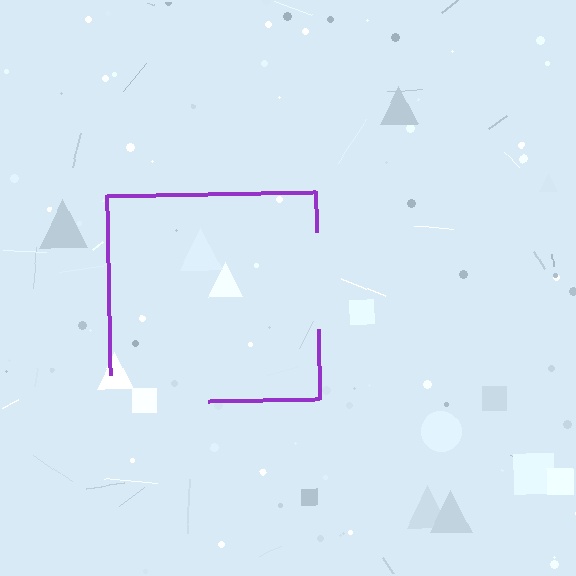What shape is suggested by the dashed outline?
The dashed outline suggests a square.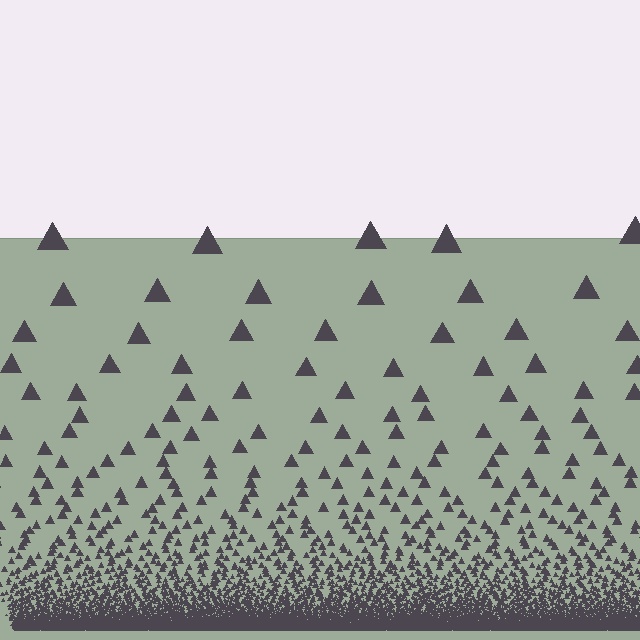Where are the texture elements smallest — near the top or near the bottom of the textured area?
Near the bottom.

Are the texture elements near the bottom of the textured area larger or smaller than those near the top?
Smaller. The gradient is inverted — elements near the bottom are smaller and denser.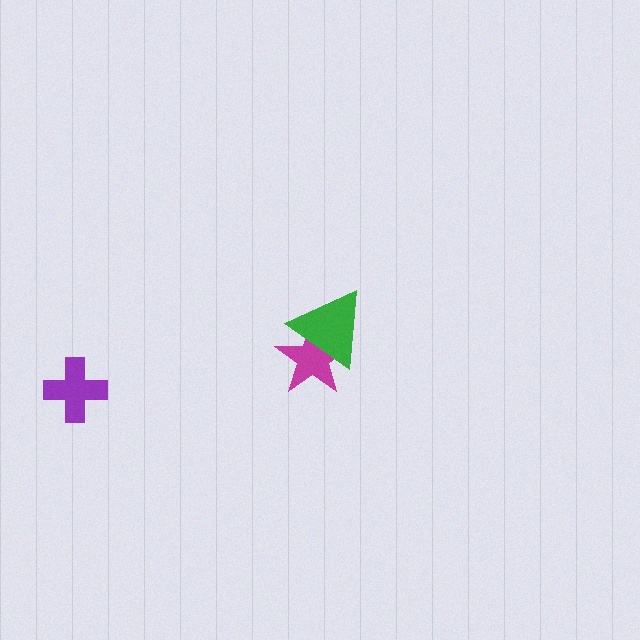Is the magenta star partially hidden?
Yes, it is partially covered by another shape.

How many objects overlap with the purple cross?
0 objects overlap with the purple cross.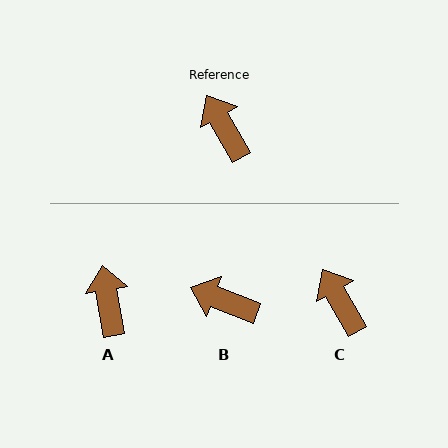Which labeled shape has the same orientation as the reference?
C.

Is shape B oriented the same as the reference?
No, it is off by about 39 degrees.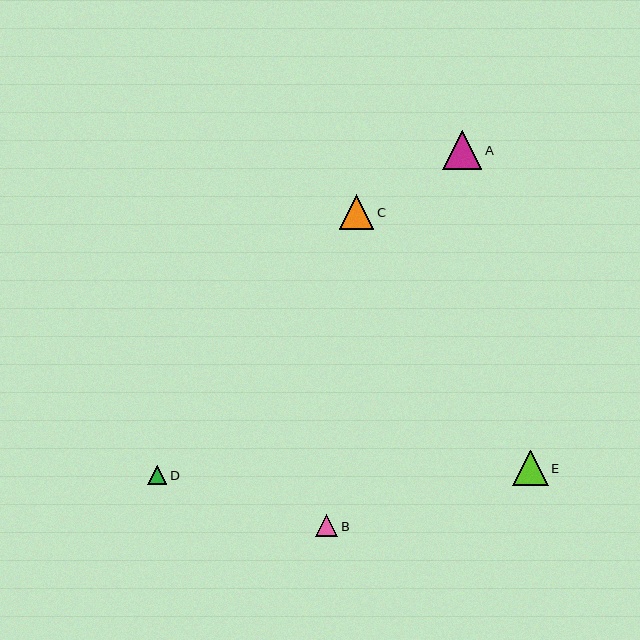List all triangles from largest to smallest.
From largest to smallest: A, E, C, B, D.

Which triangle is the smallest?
Triangle D is the smallest with a size of approximately 19 pixels.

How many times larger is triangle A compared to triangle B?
Triangle A is approximately 1.8 times the size of triangle B.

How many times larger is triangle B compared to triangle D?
Triangle B is approximately 1.1 times the size of triangle D.